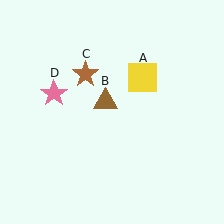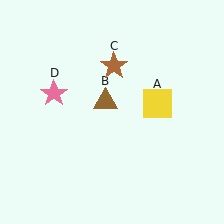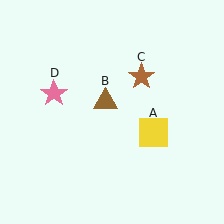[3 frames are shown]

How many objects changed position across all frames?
2 objects changed position: yellow square (object A), brown star (object C).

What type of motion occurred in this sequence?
The yellow square (object A), brown star (object C) rotated clockwise around the center of the scene.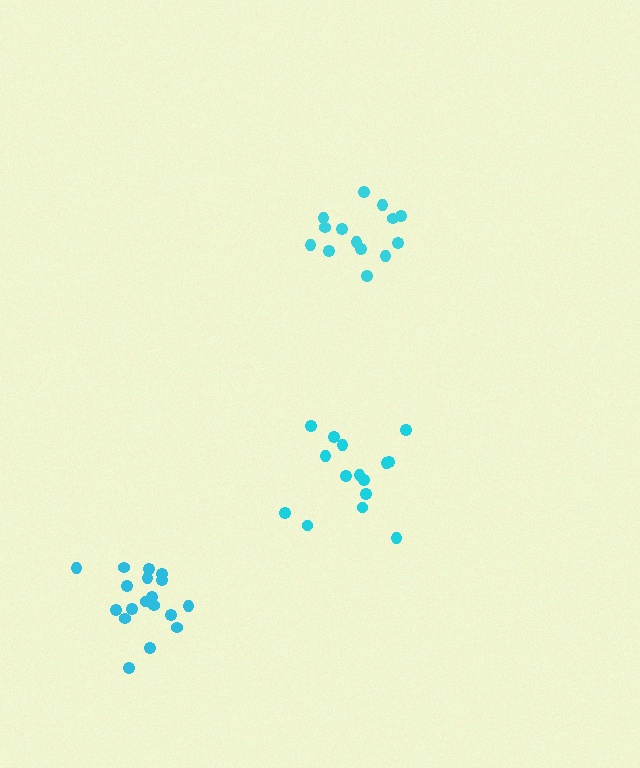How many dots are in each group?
Group 1: 15 dots, Group 2: 14 dots, Group 3: 18 dots (47 total).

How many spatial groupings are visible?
There are 3 spatial groupings.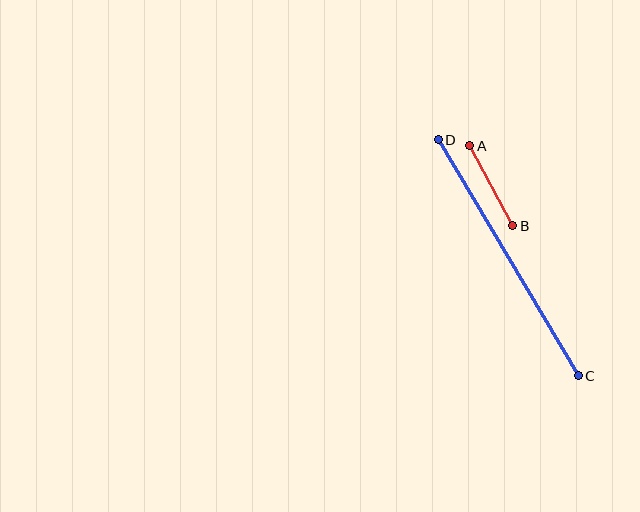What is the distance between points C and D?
The distance is approximately 275 pixels.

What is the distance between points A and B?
The distance is approximately 90 pixels.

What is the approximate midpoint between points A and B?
The midpoint is at approximately (491, 186) pixels.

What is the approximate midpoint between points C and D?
The midpoint is at approximately (508, 258) pixels.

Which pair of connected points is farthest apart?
Points C and D are farthest apart.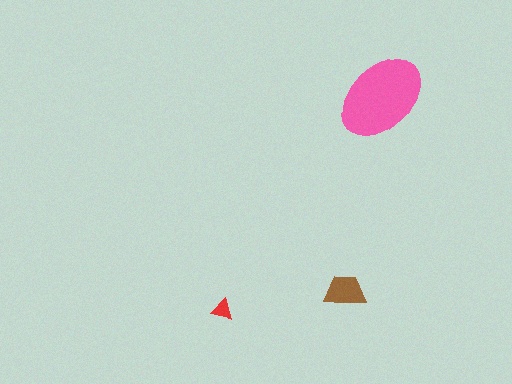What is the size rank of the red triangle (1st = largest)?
3rd.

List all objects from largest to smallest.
The pink ellipse, the brown trapezoid, the red triangle.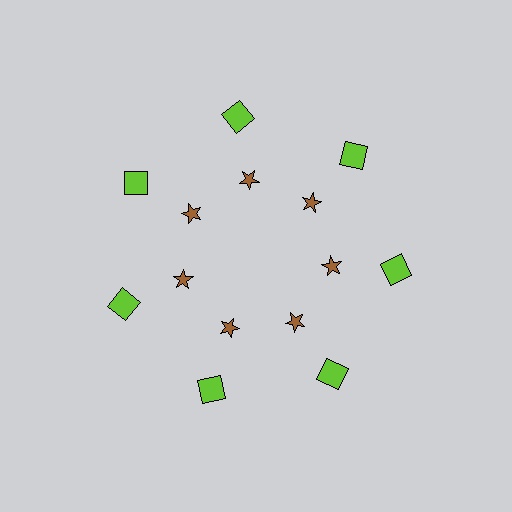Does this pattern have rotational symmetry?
Yes, this pattern has 7-fold rotational symmetry. It looks the same after rotating 51 degrees around the center.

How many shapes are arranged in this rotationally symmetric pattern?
There are 14 shapes, arranged in 7 groups of 2.